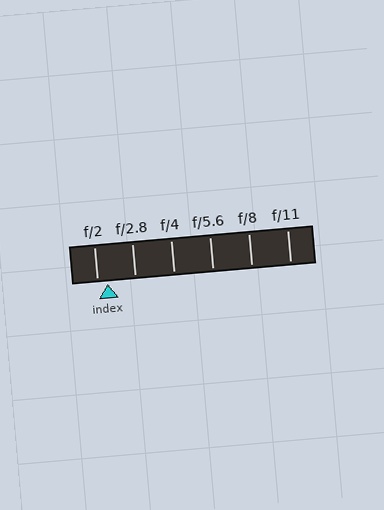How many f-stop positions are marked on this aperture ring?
There are 6 f-stop positions marked.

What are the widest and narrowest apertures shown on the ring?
The widest aperture shown is f/2 and the narrowest is f/11.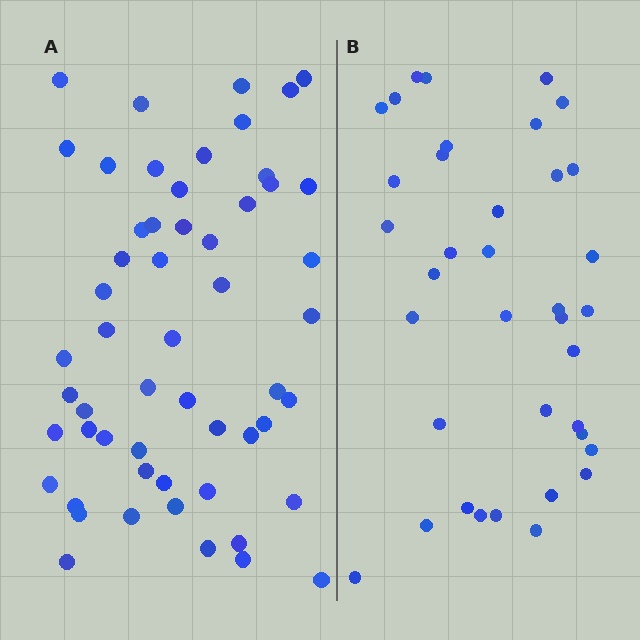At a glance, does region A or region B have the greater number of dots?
Region A (the left region) has more dots.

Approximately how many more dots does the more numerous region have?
Region A has approximately 20 more dots than region B.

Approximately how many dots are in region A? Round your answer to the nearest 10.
About 60 dots. (The exact count is 55, which rounds to 60.)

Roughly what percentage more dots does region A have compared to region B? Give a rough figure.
About 50% more.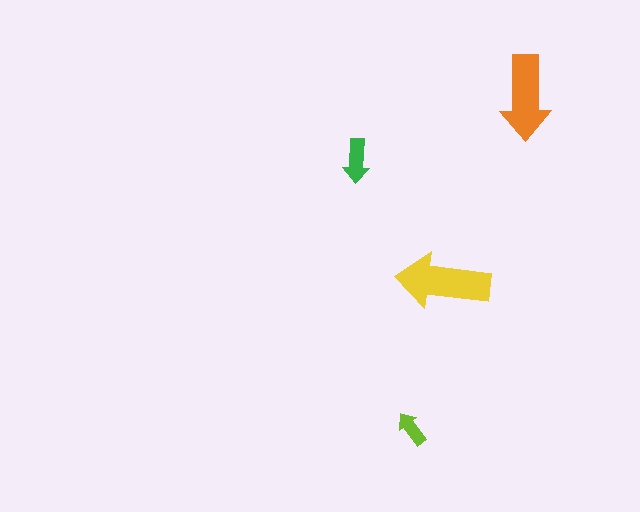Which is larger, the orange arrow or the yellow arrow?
The yellow one.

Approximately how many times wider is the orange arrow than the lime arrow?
About 2.5 times wider.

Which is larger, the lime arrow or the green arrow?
The green one.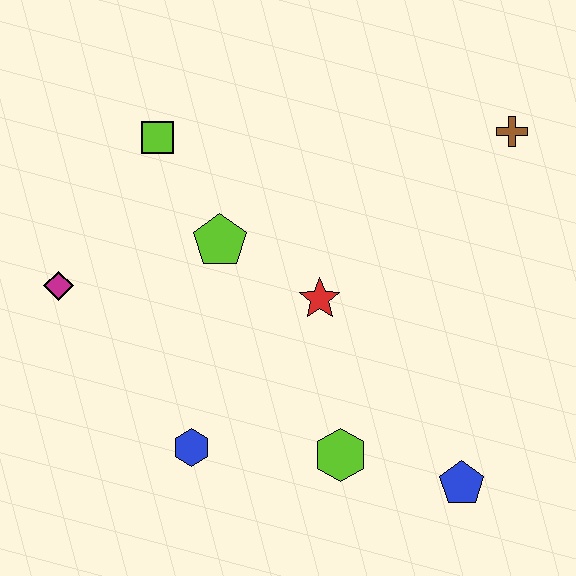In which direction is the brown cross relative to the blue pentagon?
The brown cross is above the blue pentagon.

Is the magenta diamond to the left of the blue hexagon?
Yes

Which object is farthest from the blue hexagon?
The brown cross is farthest from the blue hexagon.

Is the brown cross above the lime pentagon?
Yes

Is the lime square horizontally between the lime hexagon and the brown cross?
No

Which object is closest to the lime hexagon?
The blue pentagon is closest to the lime hexagon.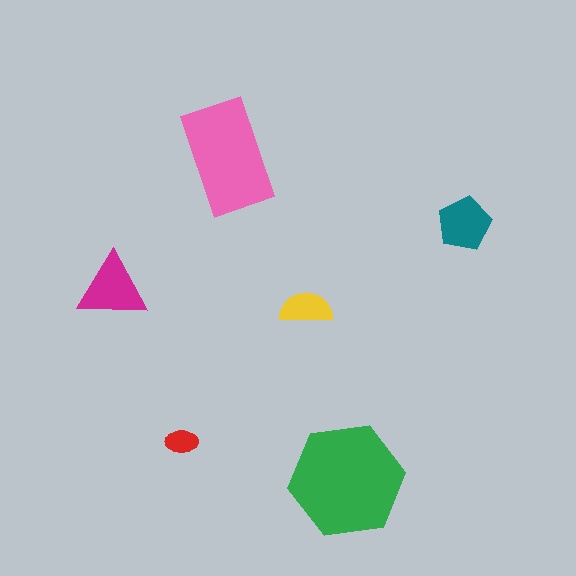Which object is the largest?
The green hexagon.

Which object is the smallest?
The red ellipse.